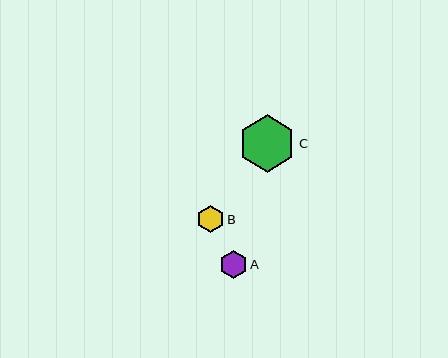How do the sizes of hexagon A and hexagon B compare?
Hexagon A and hexagon B are approximately the same size.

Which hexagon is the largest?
Hexagon C is the largest with a size of approximately 58 pixels.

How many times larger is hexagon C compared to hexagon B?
Hexagon C is approximately 2.1 times the size of hexagon B.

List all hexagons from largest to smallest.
From largest to smallest: C, A, B.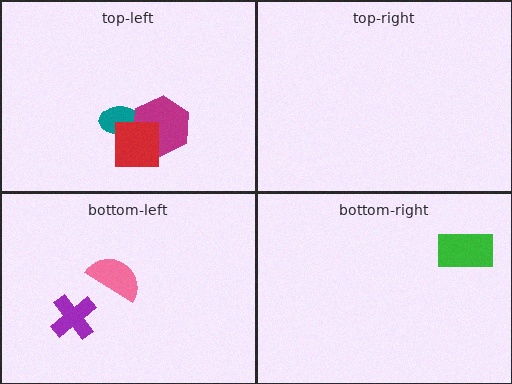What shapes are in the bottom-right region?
The green rectangle.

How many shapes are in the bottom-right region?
1.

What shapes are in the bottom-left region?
The pink semicircle, the purple cross.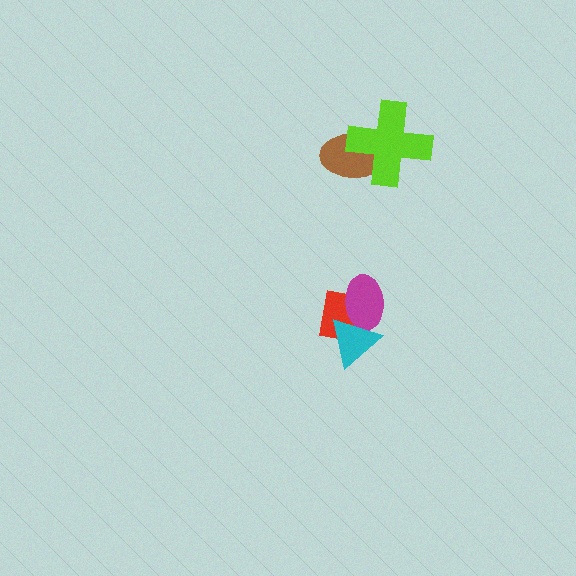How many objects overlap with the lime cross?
1 object overlaps with the lime cross.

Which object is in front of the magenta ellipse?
The cyan triangle is in front of the magenta ellipse.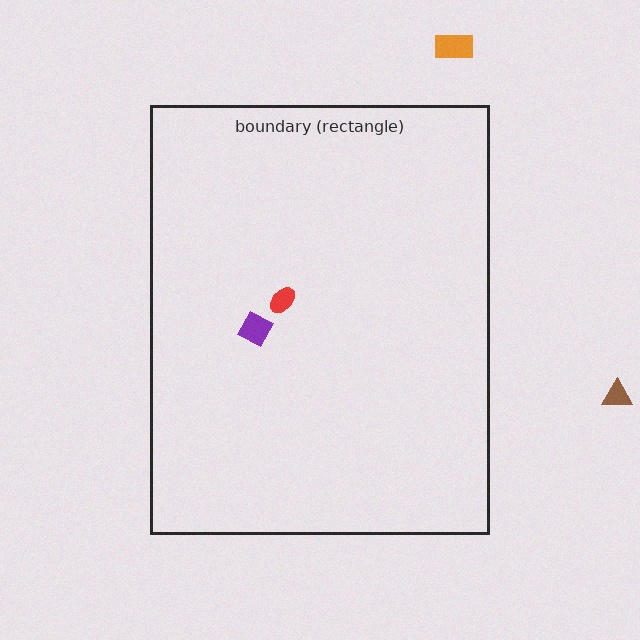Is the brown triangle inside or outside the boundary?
Outside.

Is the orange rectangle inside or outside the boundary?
Outside.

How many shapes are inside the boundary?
2 inside, 2 outside.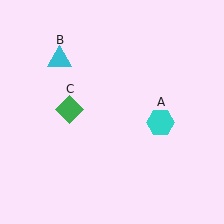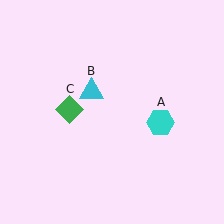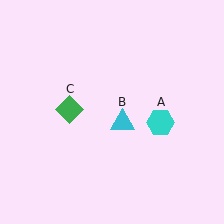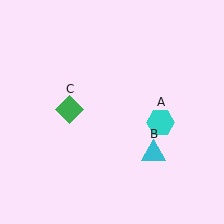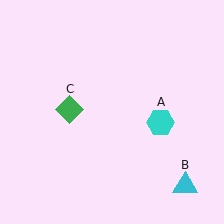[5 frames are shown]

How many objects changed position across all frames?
1 object changed position: cyan triangle (object B).